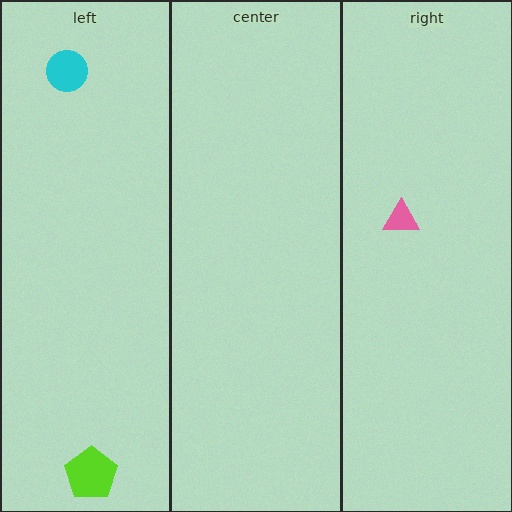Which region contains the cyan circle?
The left region.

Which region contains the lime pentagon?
The left region.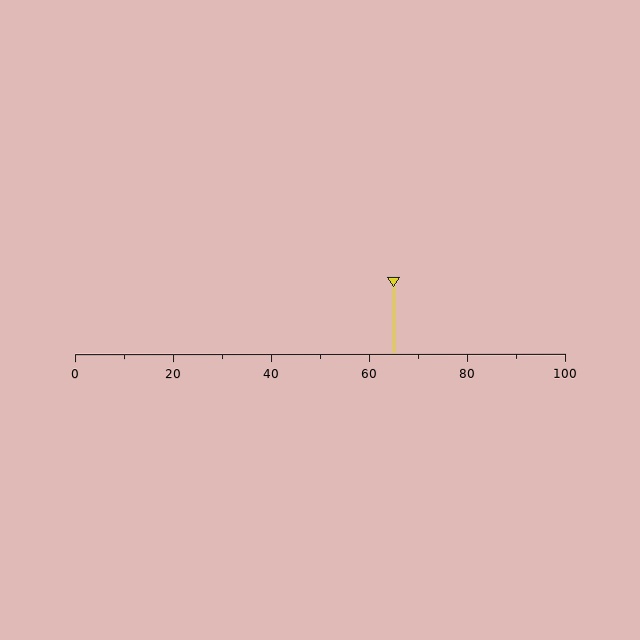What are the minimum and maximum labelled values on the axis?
The axis runs from 0 to 100.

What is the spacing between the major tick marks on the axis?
The major ticks are spaced 20 apart.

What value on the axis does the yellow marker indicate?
The marker indicates approximately 65.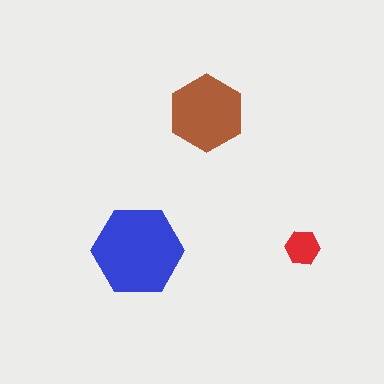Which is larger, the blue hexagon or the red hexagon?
The blue one.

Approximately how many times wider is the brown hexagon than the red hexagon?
About 2 times wider.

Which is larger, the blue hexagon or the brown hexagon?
The blue one.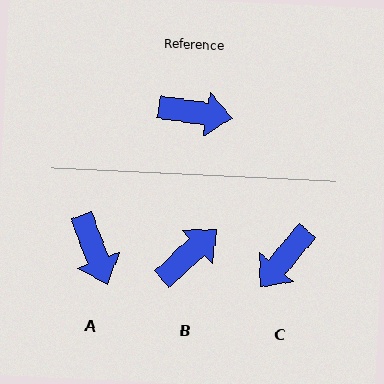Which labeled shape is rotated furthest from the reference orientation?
C, about 121 degrees away.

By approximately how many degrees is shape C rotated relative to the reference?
Approximately 121 degrees clockwise.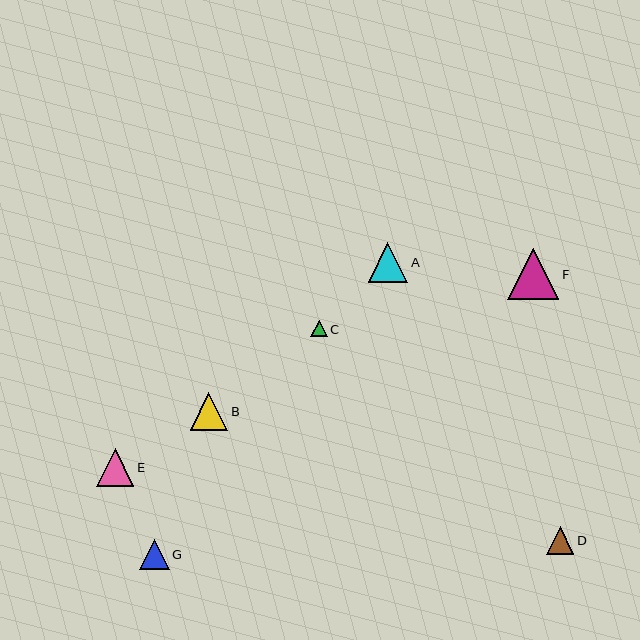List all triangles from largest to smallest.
From largest to smallest: F, A, B, E, G, D, C.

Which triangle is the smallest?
Triangle C is the smallest with a size of approximately 16 pixels.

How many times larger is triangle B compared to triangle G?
Triangle B is approximately 1.2 times the size of triangle G.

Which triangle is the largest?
Triangle F is the largest with a size of approximately 51 pixels.